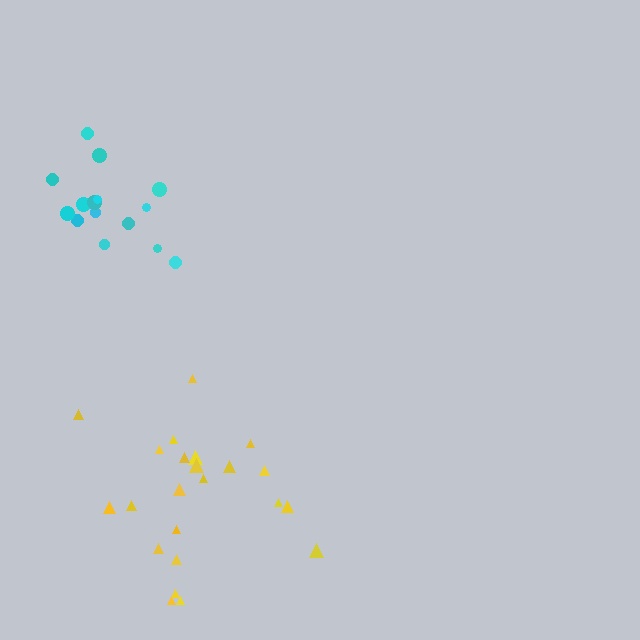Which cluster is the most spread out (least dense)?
Cyan.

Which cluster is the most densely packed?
Yellow.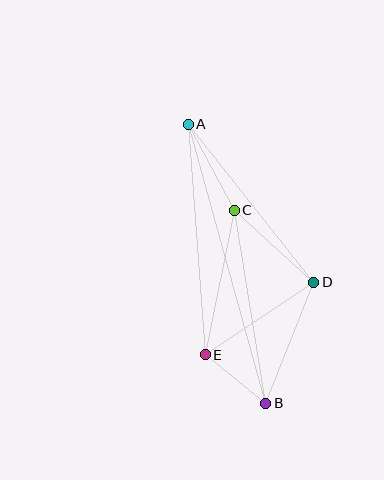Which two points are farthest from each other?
Points A and B are farthest from each other.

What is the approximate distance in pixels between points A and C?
The distance between A and C is approximately 97 pixels.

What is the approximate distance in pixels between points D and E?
The distance between D and E is approximately 130 pixels.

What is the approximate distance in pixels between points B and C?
The distance between B and C is approximately 196 pixels.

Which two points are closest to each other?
Points B and E are closest to each other.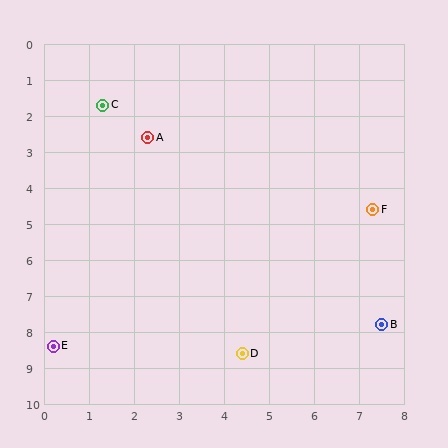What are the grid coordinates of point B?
Point B is at approximately (7.5, 7.8).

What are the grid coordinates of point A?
Point A is at approximately (2.3, 2.6).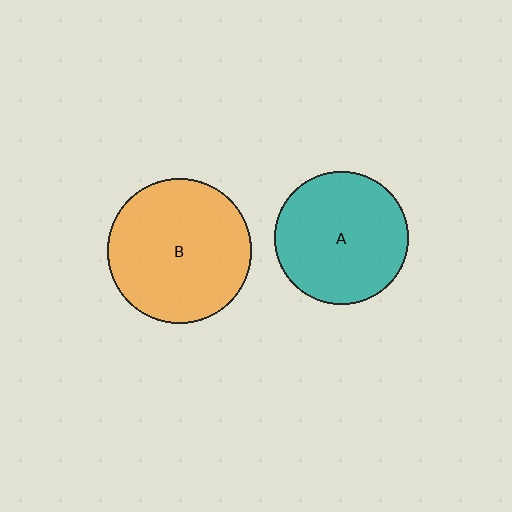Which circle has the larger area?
Circle B (orange).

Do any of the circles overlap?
No, none of the circles overlap.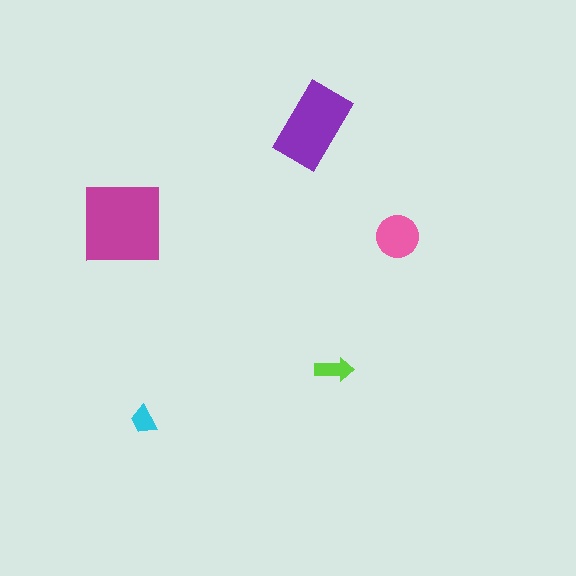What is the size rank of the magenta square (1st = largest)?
1st.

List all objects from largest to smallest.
The magenta square, the purple rectangle, the pink circle, the lime arrow, the cyan trapezoid.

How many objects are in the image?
There are 5 objects in the image.